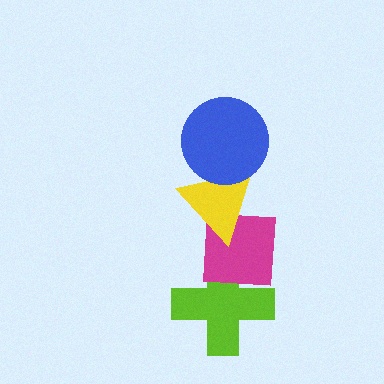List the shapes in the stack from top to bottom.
From top to bottom: the blue circle, the yellow triangle, the magenta square, the lime cross.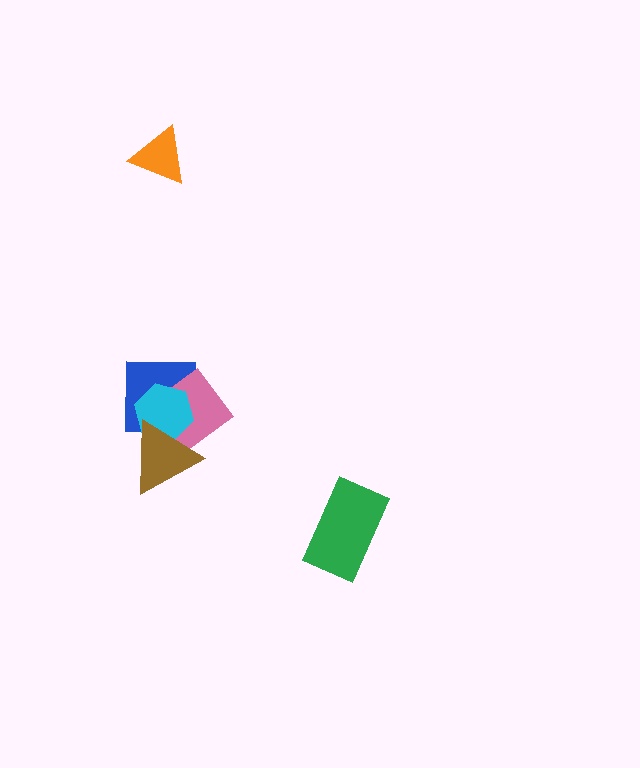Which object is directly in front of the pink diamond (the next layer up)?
The cyan hexagon is directly in front of the pink diamond.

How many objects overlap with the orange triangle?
0 objects overlap with the orange triangle.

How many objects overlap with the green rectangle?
0 objects overlap with the green rectangle.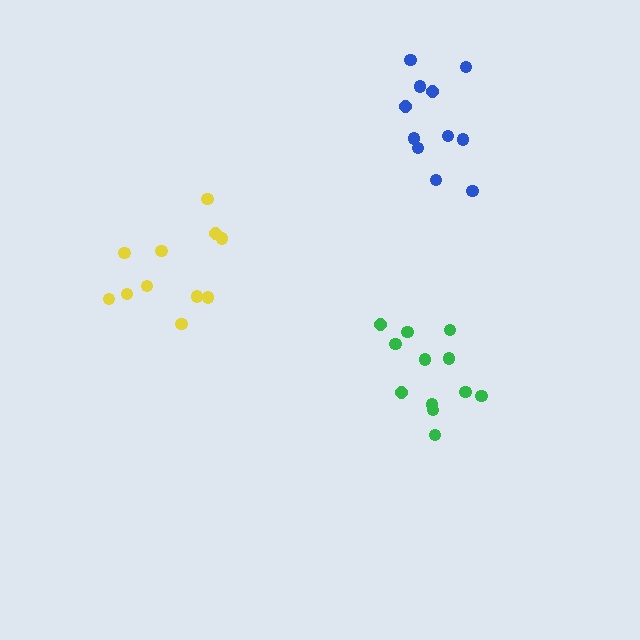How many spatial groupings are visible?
There are 3 spatial groupings.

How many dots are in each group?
Group 1: 12 dots, Group 2: 11 dots, Group 3: 11 dots (34 total).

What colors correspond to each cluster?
The clusters are colored: green, yellow, blue.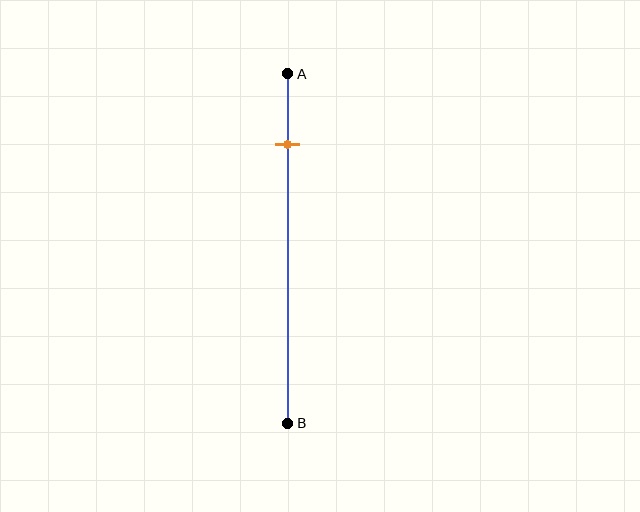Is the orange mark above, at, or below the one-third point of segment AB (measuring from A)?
The orange mark is above the one-third point of segment AB.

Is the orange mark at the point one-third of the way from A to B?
No, the mark is at about 20% from A, not at the 33% one-third point.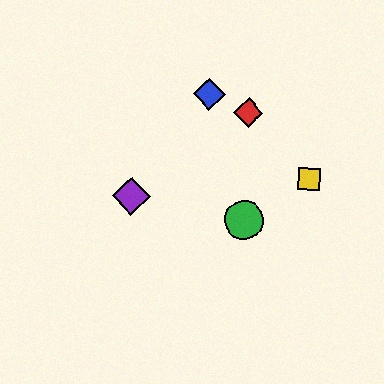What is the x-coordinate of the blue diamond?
The blue diamond is at x≈209.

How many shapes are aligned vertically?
2 shapes (the red diamond, the green circle) are aligned vertically.